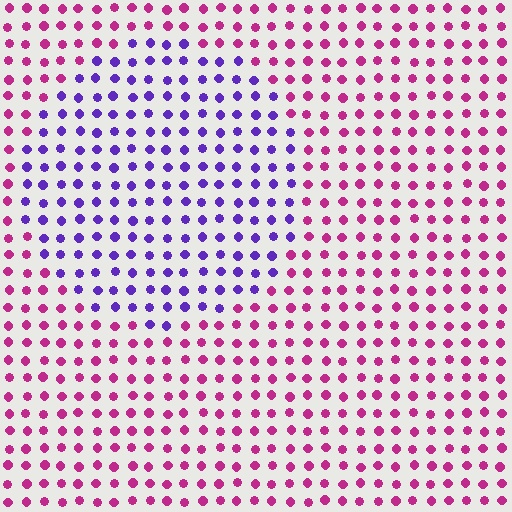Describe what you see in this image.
The image is filled with small magenta elements in a uniform arrangement. A circle-shaped region is visible where the elements are tinted to a slightly different hue, forming a subtle color boundary.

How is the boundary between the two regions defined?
The boundary is defined purely by a slight shift in hue (about 59 degrees). Spacing, size, and orientation are identical on both sides.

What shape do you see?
I see a circle.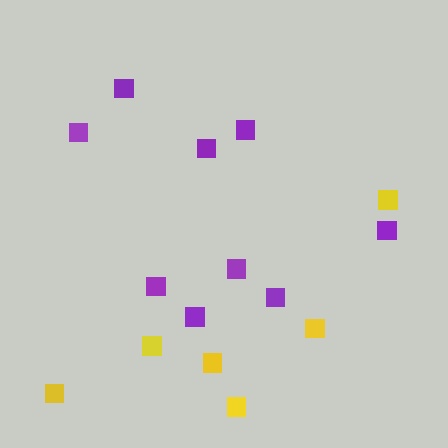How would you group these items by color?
There are 2 groups: one group of yellow squares (6) and one group of purple squares (9).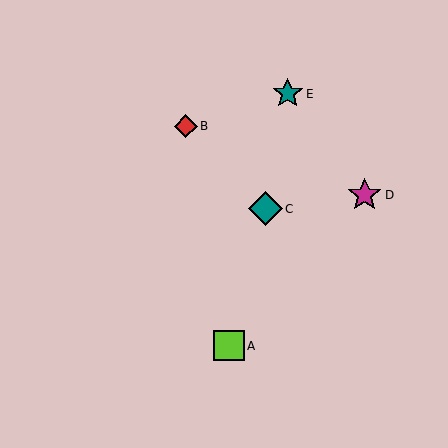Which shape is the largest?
The magenta star (labeled D) is the largest.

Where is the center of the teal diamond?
The center of the teal diamond is at (265, 209).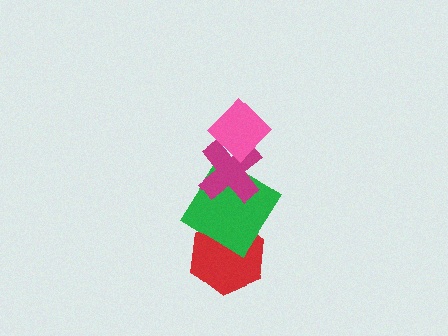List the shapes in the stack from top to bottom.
From top to bottom: the pink diamond, the magenta cross, the green diamond, the red hexagon.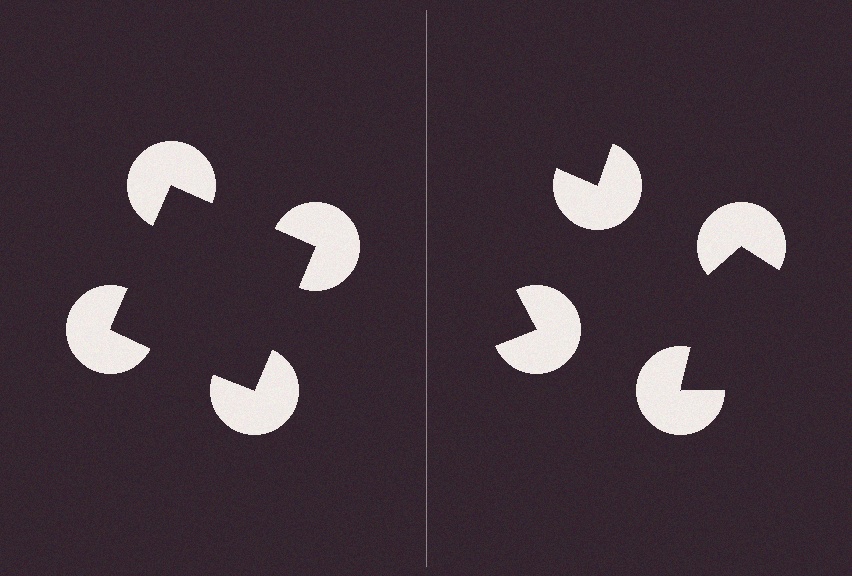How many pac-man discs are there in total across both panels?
8 — 4 on each side.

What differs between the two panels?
The pac-man discs are positioned identically on both sides; only the wedge orientations differ. On the left they align to a square; on the right they are misaligned.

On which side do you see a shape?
An illusory square appears on the left side. On the right side the wedge cuts are rotated, so no coherent shape forms.